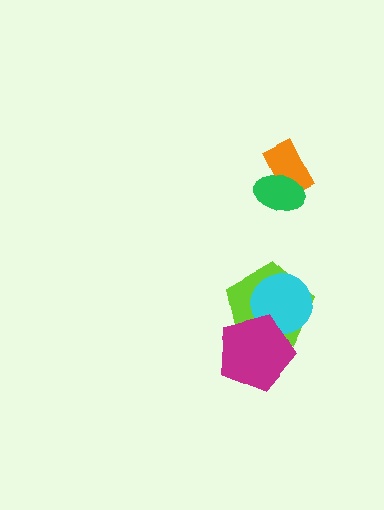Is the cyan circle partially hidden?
Yes, it is partially covered by another shape.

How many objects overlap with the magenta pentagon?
2 objects overlap with the magenta pentagon.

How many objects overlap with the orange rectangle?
1 object overlaps with the orange rectangle.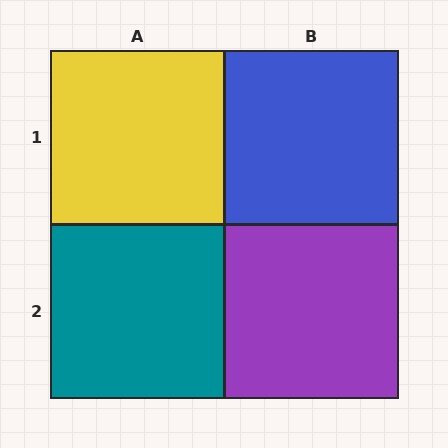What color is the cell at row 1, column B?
Blue.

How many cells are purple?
1 cell is purple.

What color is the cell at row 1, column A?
Yellow.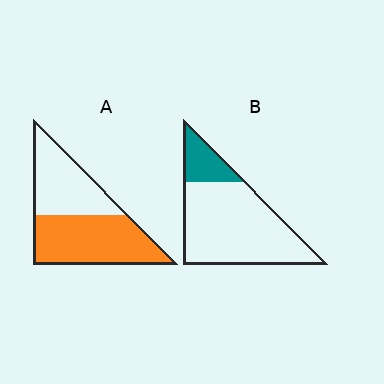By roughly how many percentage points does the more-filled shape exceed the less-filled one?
By roughly 40 percentage points (A over B).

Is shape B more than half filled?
No.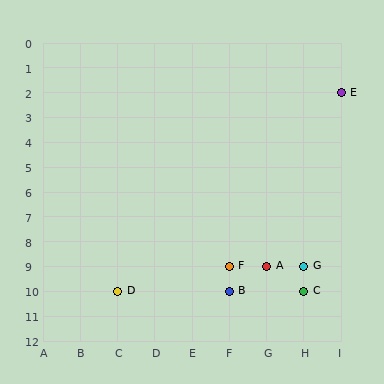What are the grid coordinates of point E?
Point E is at grid coordinates (I, 2).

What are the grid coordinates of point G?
Point G is at grid coordinates (H, 9).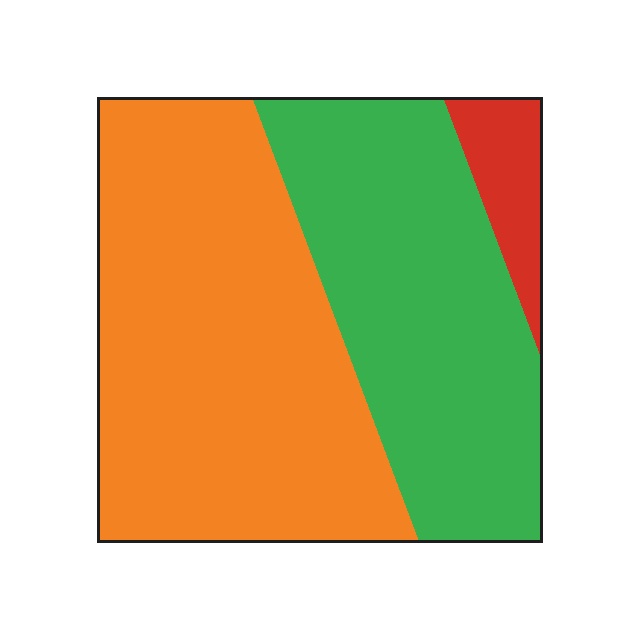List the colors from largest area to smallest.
From largest to smallest: orange, green, red.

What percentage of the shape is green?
Green covers 40% of the shape.